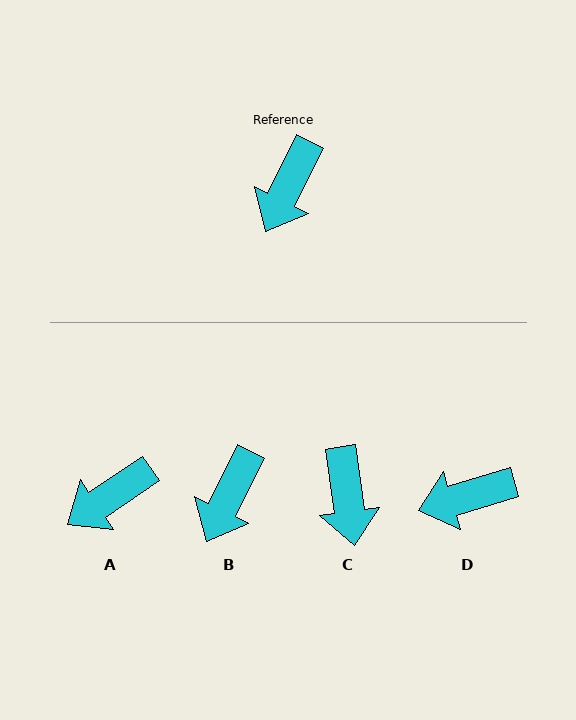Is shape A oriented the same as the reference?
No, it is off by about 30 degrees.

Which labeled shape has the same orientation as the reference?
B.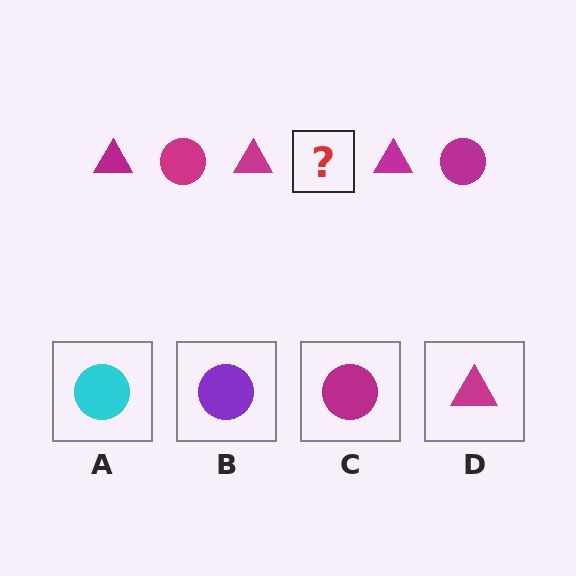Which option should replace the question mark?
Option C.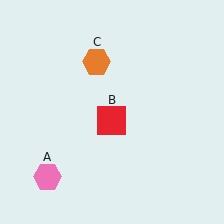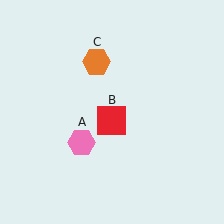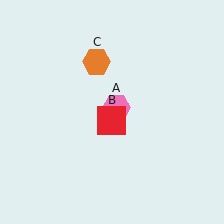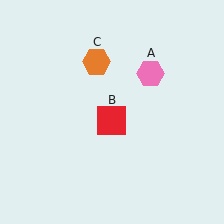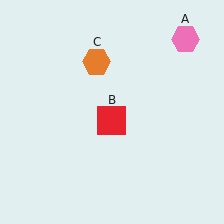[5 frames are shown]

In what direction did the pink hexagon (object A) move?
The pink hexagon (object A) moved up and to the right.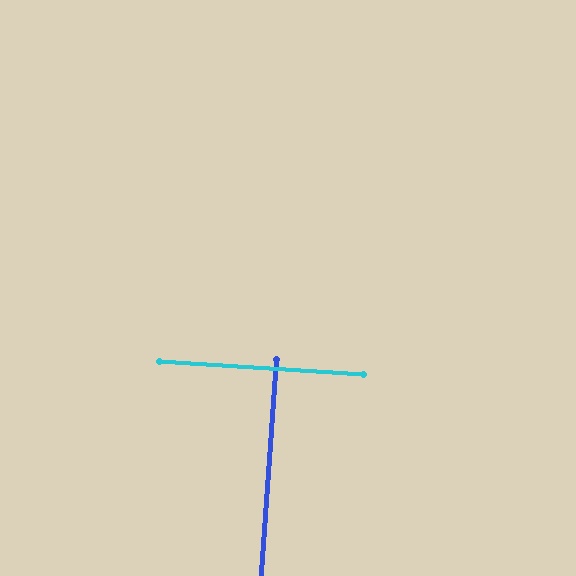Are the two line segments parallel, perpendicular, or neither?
Perpendicular — they meet at approximately 90°.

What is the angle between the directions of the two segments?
Approximately 90 degrees.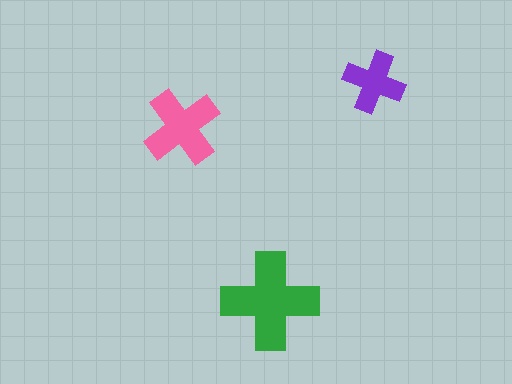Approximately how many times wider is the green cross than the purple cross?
About 1.5 times wider.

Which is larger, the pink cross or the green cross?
The green one.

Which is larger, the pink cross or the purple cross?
The pink one.